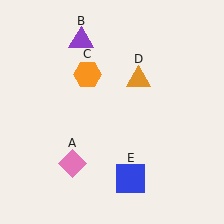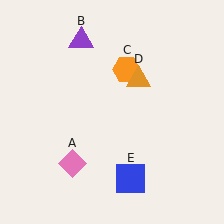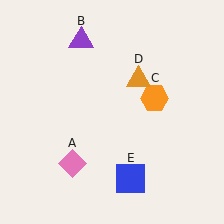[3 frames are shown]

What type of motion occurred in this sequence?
The orange hexagon (object C) rotated clockwise around the center of the scene.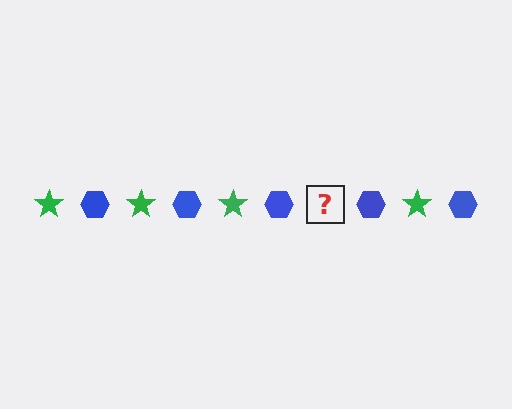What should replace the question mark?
The question mark should be replaced with a green star.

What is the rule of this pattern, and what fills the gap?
The rule is that the pattern alternates between green star and blue hexagon. The gap should be filled with a green star.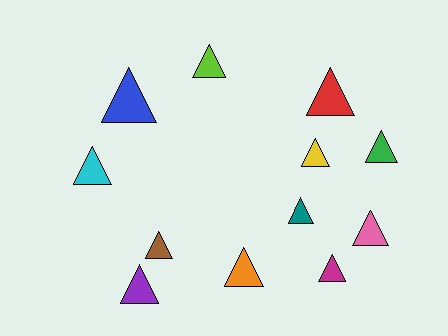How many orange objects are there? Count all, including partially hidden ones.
There is 1 orange object.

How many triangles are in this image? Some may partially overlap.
There are 12 triangles.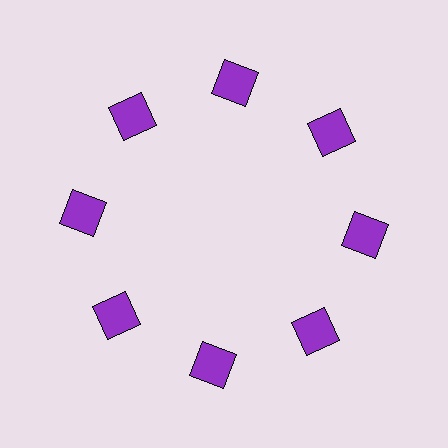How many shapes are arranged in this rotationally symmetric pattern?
There are 8 shapes, arranged in 8 groups of 1.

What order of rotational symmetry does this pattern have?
This pattern has 8-fold rotational symmetry.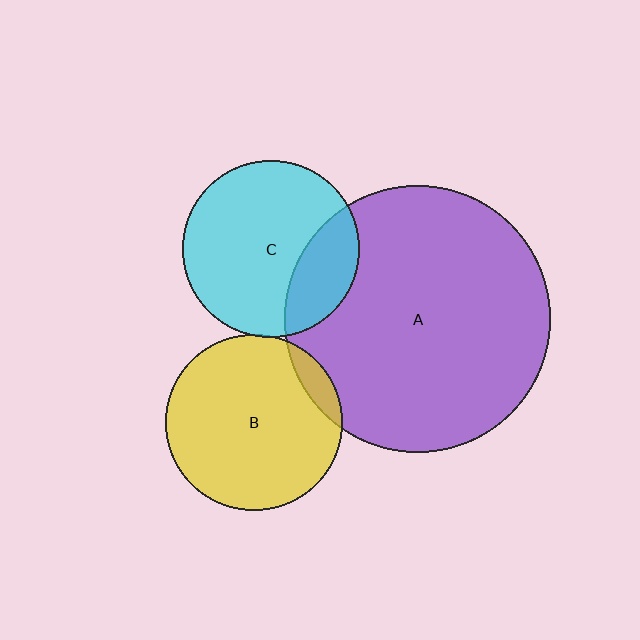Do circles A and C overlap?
Yes.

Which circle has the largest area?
Circle A (purple).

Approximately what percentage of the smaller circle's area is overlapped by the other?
Approximately 25%.